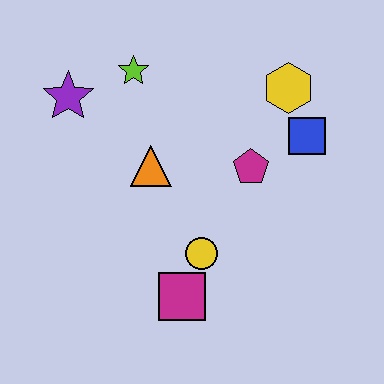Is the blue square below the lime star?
Yes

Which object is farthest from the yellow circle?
The purple star is farthest from the yellow circle.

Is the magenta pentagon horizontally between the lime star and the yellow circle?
No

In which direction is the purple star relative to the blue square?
The purple star is to the left of the blue square.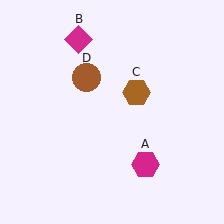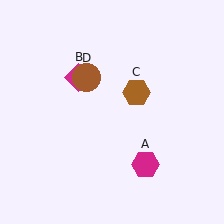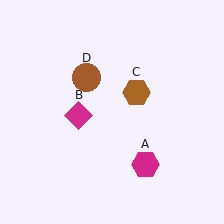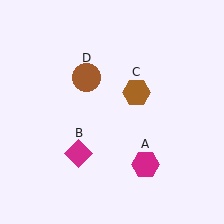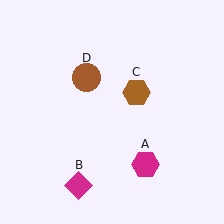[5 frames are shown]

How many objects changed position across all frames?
1 object changed position: magenta diamond (object B).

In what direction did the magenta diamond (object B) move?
The magenta diamond (object B) moved down.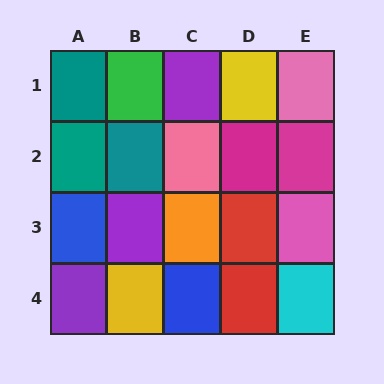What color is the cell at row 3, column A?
Blue.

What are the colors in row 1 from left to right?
Teal, green, purple, yellow, pink.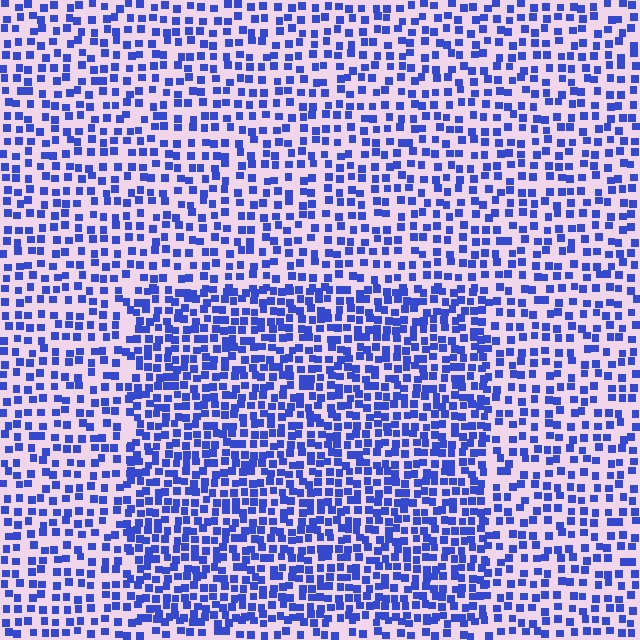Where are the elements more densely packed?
The elements are more densely packed inside the rectangle boundary.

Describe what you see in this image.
The image contains small blue elements arranged at two different densities. A rectangle-shaped region is visible where the elements are more densely packed than the surrounding area.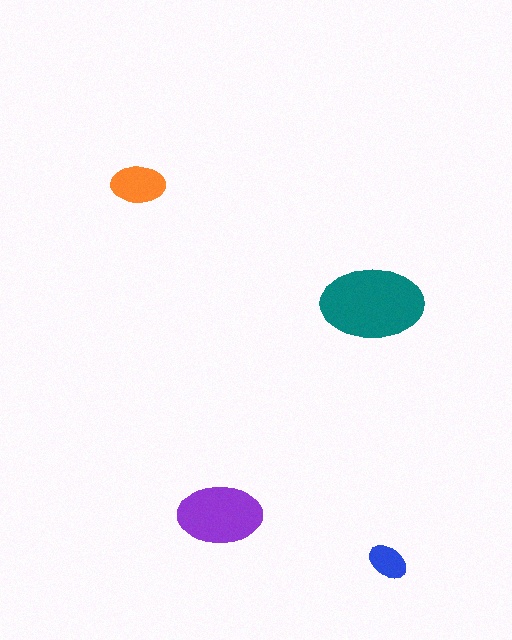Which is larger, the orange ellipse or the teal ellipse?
The teal one.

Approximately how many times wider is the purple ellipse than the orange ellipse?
About 1.5 times wider.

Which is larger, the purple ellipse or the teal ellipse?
The teal one.